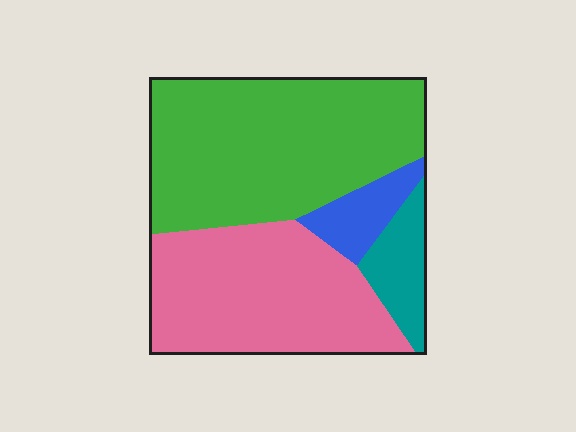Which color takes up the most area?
Green, at roughly 45%.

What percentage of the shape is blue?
Blue takes up about one tenth (1/10) of the shape.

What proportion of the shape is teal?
Teal covers 9% of the shape.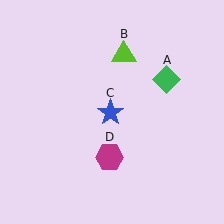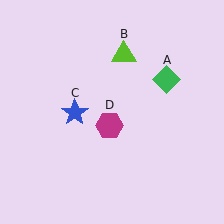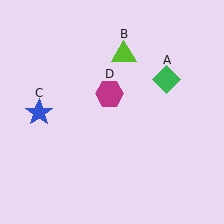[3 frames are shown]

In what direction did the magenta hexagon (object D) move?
The magenta hexagon (object D) moved up.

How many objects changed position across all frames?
2 objects changed position: blue star (object C), magenta hexagon (object D).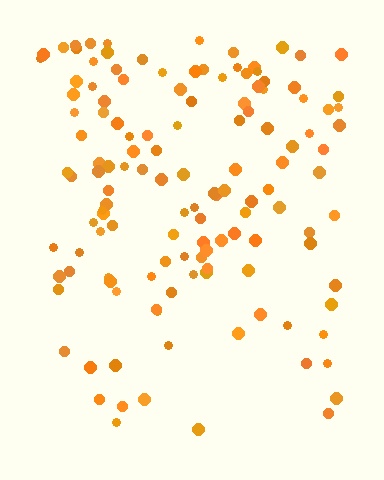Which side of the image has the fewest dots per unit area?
The bottom.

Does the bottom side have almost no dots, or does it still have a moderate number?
Still a moderate number, just noticeably fewer than the top.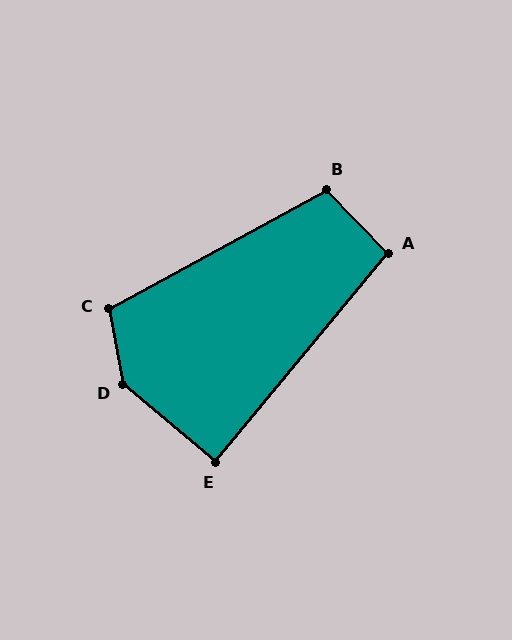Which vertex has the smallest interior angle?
E, at approximately 90 degrees.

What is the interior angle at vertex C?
Approximately 108 degrees (obtuse).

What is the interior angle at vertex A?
Approximately 96 degrees (obtuse).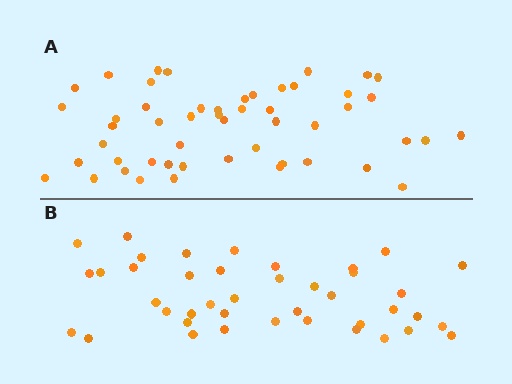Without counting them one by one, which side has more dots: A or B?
Region A (the top region) has more dots.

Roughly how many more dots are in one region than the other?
Region A has roughly 10 or so more dots than region B.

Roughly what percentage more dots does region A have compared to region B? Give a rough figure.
About 25% more.